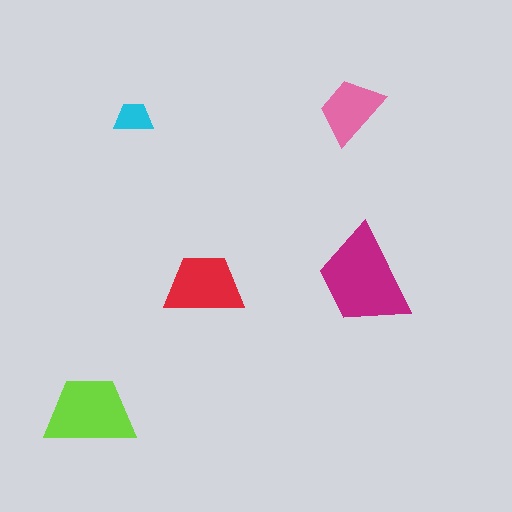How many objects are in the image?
There are 5 objects in the image.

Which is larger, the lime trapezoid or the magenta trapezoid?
The magenta one.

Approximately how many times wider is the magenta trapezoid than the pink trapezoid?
About 1.5 times wider.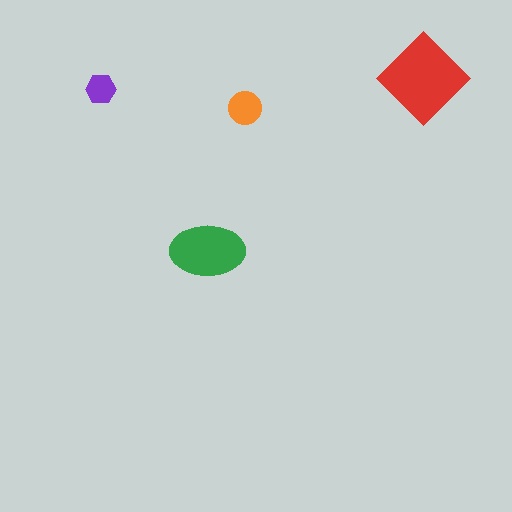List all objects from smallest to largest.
The purple hexagon, the orange circle, the green ellipse, the red diamond.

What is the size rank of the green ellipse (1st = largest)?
2nd.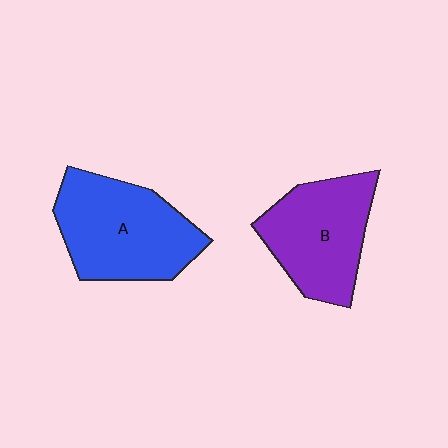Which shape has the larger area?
Shape A (blue).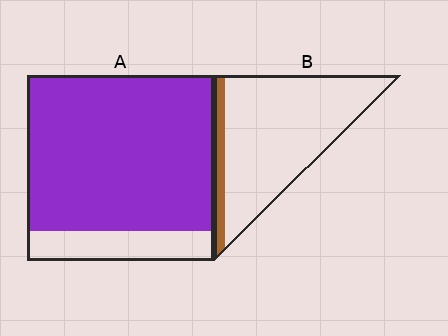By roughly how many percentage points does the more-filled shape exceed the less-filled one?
By roughly 70 percentage points (A over B).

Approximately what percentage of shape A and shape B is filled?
A is approximately 85% and B is approximately 10%.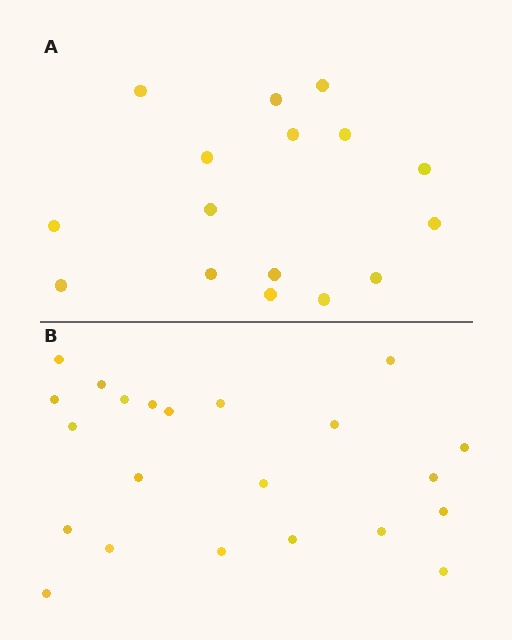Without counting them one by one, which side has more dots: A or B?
Region B (the bottom region) has more dots.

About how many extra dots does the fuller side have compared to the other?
Region B has about 6 more dots than region A.